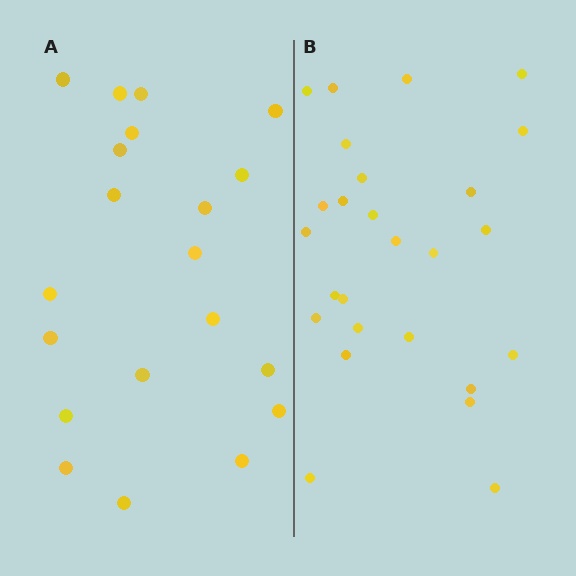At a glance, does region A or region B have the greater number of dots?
Region B (the right region) has more dots.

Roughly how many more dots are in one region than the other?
Region B has about 6 more dots than region A.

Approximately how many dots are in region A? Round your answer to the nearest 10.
About 20 dots.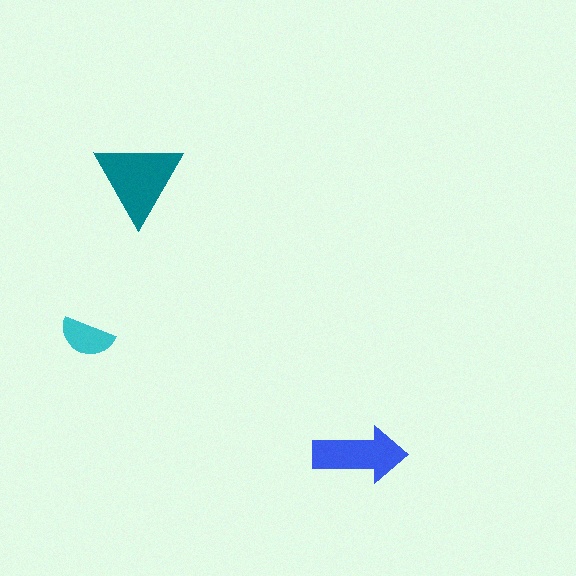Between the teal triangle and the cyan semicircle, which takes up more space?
The teal triangle.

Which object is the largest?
The teal triangle.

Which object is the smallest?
The cyan semicircle.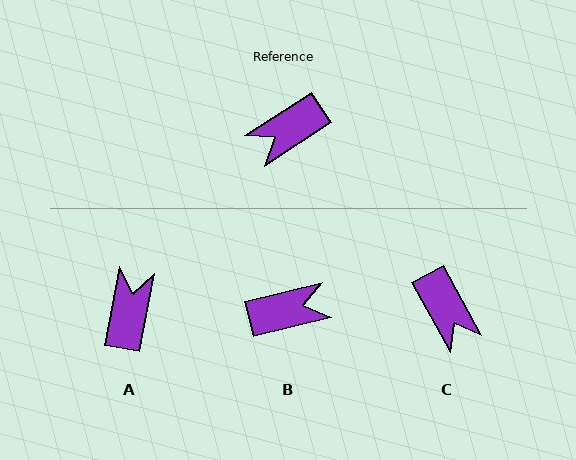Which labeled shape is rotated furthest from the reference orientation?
B, about 161 degrees away.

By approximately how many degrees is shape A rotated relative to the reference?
Approximately 134 degrees clockwise.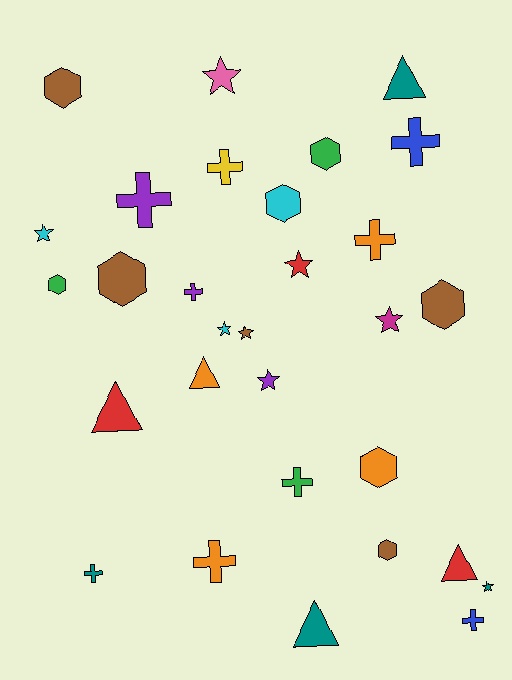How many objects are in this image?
There are 30 objects.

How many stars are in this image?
There are 8 stars.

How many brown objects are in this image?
There are 5 brown objects.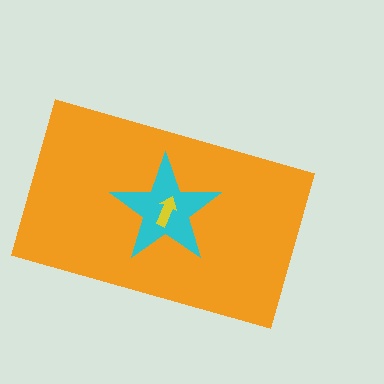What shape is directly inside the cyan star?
The yellow arrow.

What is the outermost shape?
The orange rectangle.